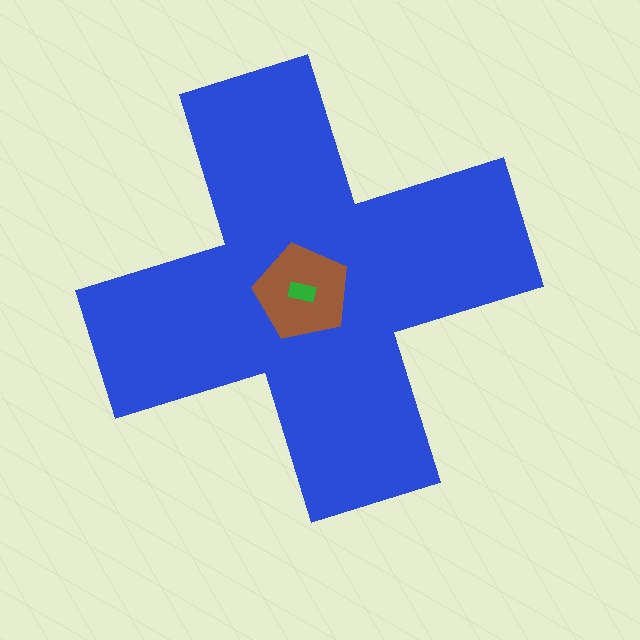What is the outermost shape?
The blue cross.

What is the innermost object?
The green rectangle.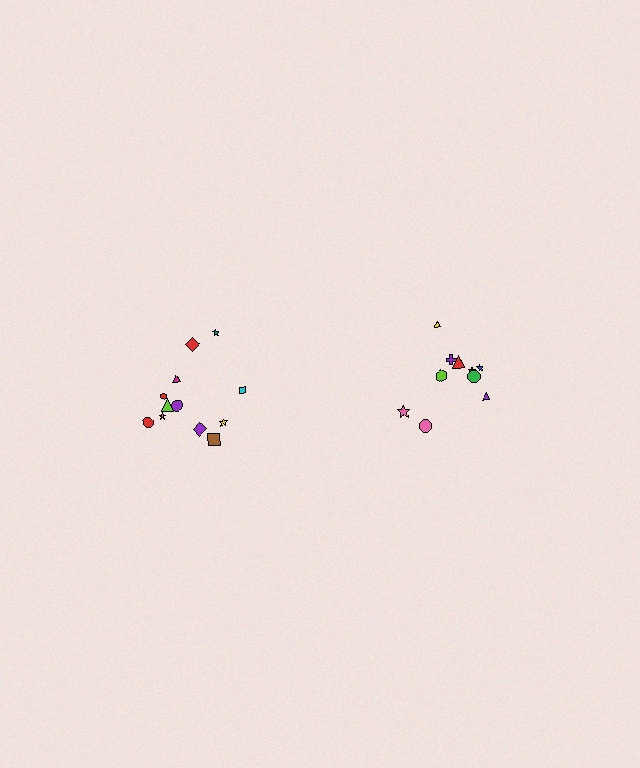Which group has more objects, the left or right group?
The left group.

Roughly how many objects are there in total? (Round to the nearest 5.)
Roughly 20 objects in total.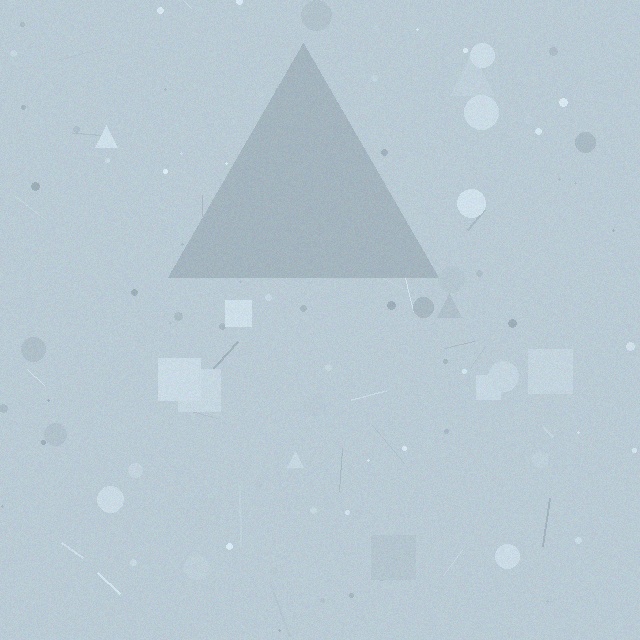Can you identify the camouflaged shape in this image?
The camouflaged shape is a triangle.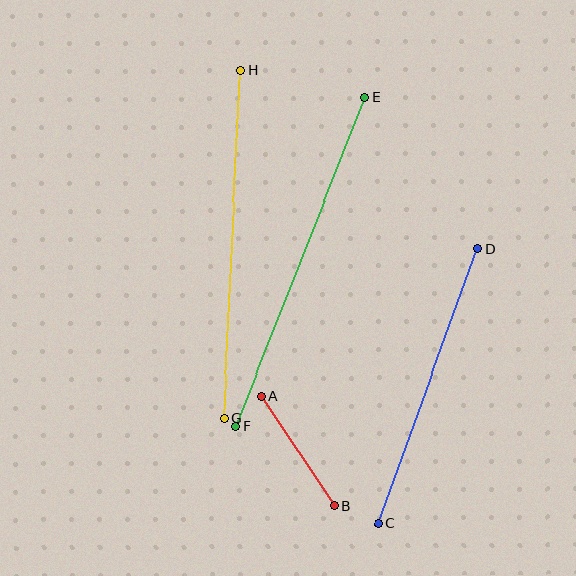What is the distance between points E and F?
The distance is approximately 354 pixels.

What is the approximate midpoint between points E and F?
The midpoint is at approximately (300, 262) pixels.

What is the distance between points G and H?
The distance is approximately 349 pixels.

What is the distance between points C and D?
The distance is approximately 292 pixels.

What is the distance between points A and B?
The distance is approximately 132 pixels.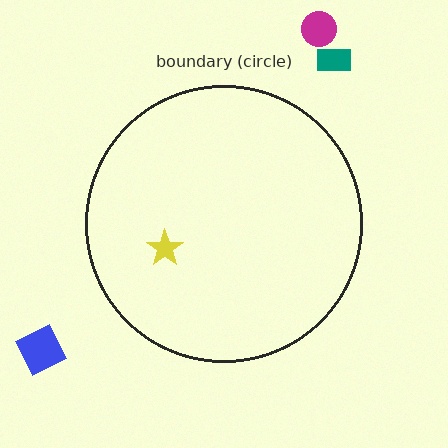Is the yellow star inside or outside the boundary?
Inside.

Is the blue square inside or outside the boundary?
Outside.